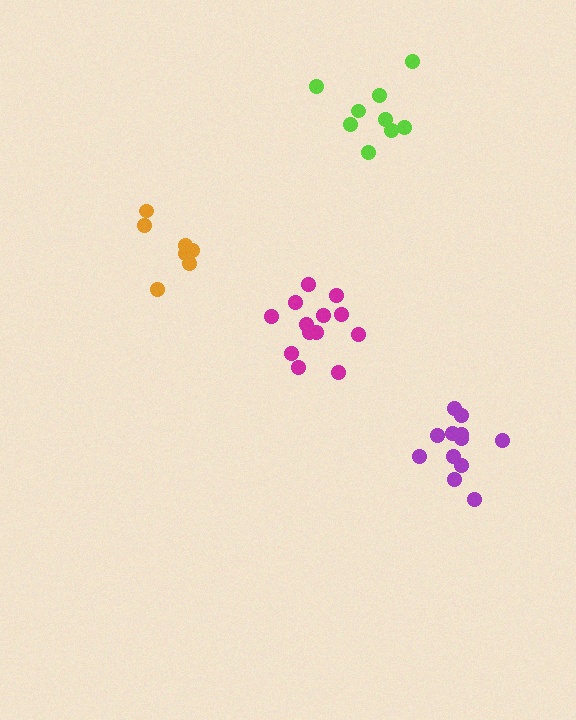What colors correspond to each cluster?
The clusters are colored: magenta, lime, orange, purple.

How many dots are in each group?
Group 1: 13 dots, Group 2: 9 dots, Group 3: 7 dots, Group 4: 12 dots (41 total).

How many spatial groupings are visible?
There are 4 spatial groupings.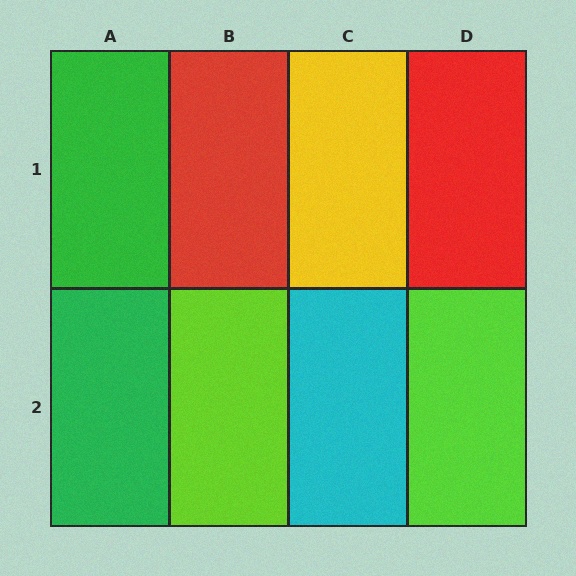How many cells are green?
2 cells are green.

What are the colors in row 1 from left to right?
Green, red, yellow, red.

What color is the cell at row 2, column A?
Green.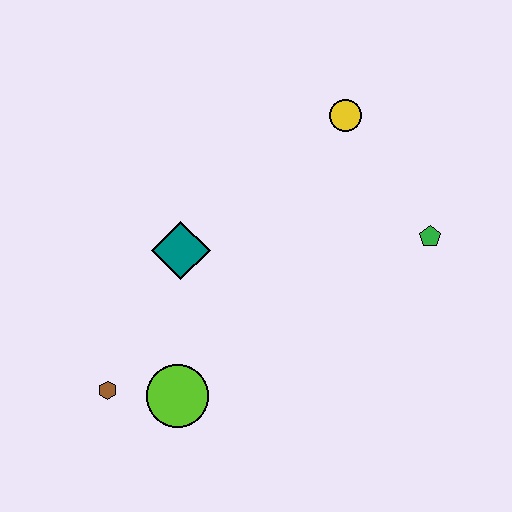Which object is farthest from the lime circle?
The yellow circle is farthest from the lime circle.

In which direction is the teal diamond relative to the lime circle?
The teal diamond is above the lime circle.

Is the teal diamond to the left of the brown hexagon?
No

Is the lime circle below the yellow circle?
Yes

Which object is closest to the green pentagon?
The yellow circle is closest to the green pentagon.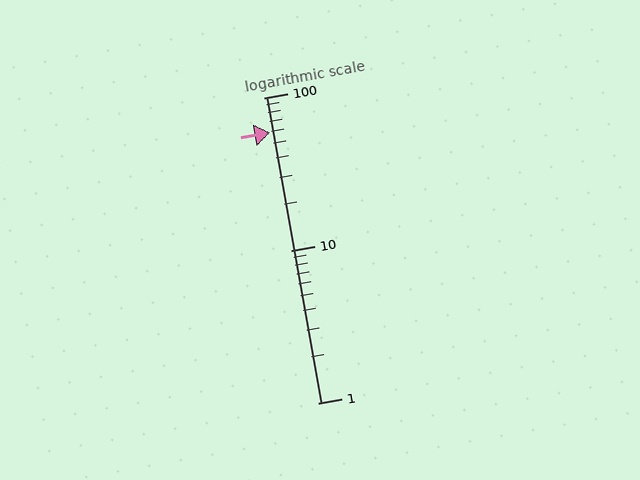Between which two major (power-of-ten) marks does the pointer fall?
The pointer is between 10 and 100.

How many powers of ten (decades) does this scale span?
The scale spans 2 decades, from 1 to 100.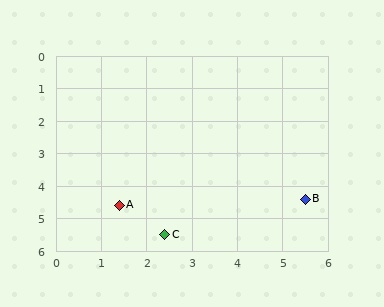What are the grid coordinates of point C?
Point C is at approximately (2.4, 5.5).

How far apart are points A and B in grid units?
Points A and B are about 4.1 grid units apart.